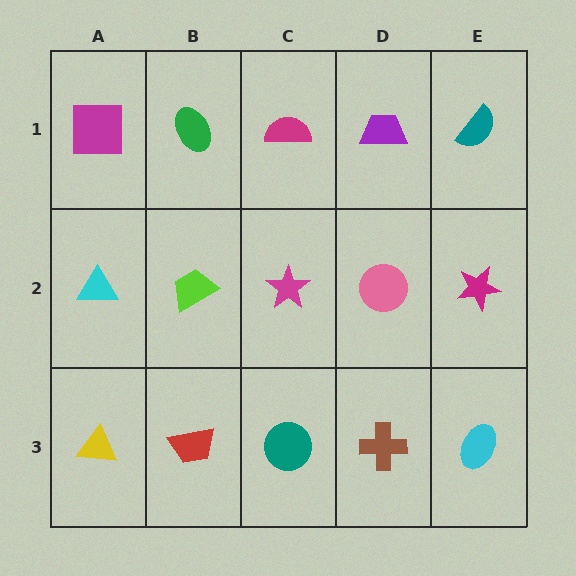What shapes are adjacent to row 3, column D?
A pink circle (row 2, column D), a teal circle (row 3, column C), a cyan ellipse (row 3, column E).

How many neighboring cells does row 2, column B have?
4.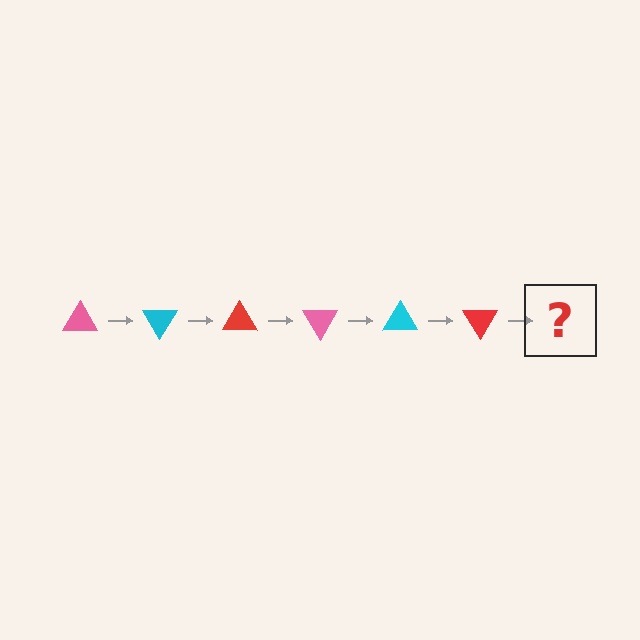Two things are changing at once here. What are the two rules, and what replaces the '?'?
The two rules are that it rotates 60 degrees each step and the color cycles through pink, cyan, and red. The '?' should be a pink triangle, rotated 360 degrees from the start.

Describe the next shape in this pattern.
It should be a pink triangle, rotated 360 degrees from the start.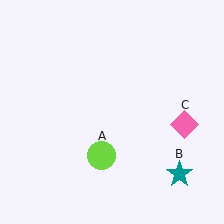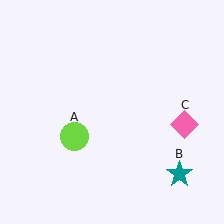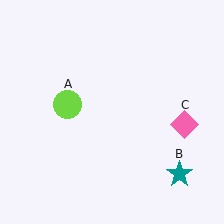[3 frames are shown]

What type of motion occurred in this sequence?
The lime circle (object A) rotated clockwise around the center of the scene.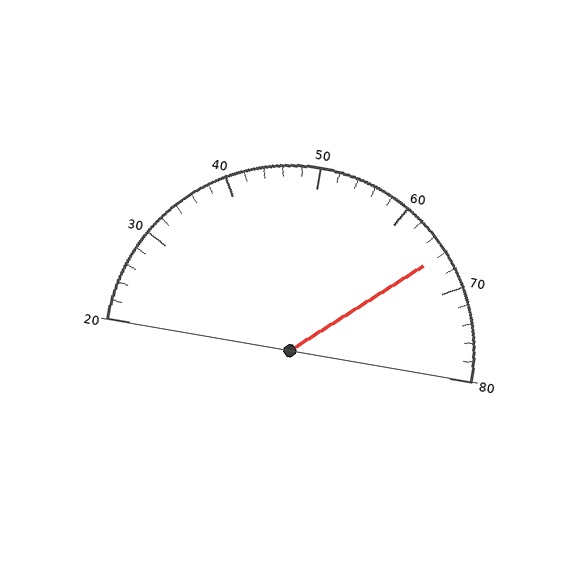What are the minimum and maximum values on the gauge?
The gauge ranges from 20 to 80.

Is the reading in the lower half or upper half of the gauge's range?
The reading is in the upper half of the range (20 to 80).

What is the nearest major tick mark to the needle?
The nearest major tick mark is 70.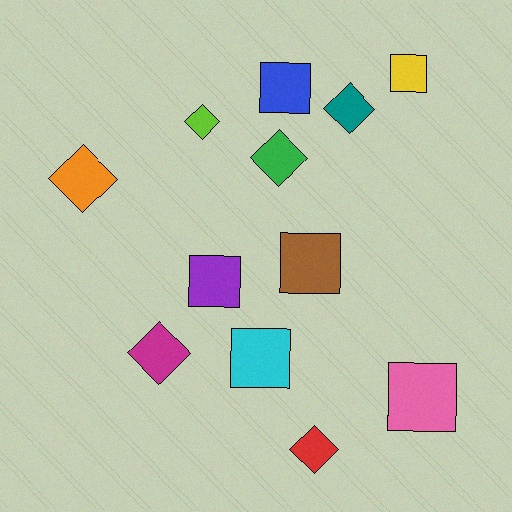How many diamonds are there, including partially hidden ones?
There are 6 diamonds.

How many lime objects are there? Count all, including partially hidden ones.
There is 1 lime object.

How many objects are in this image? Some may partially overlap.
There are 12 objects.